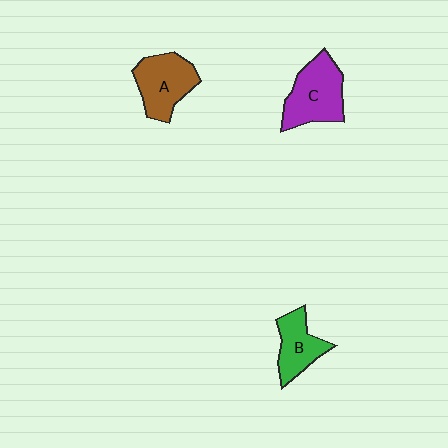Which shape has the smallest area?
Shape B (green).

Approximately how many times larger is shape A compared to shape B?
Approximately 1.3 times.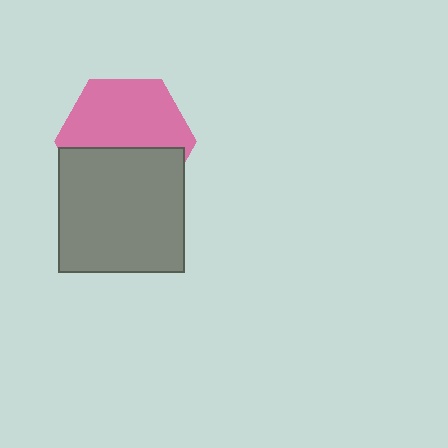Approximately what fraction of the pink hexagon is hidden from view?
Roughly 43% of the pink hexagon is hidden behind the gray square.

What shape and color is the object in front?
The object in front is a gray square.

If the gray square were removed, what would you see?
You would see the complete pink hexagon.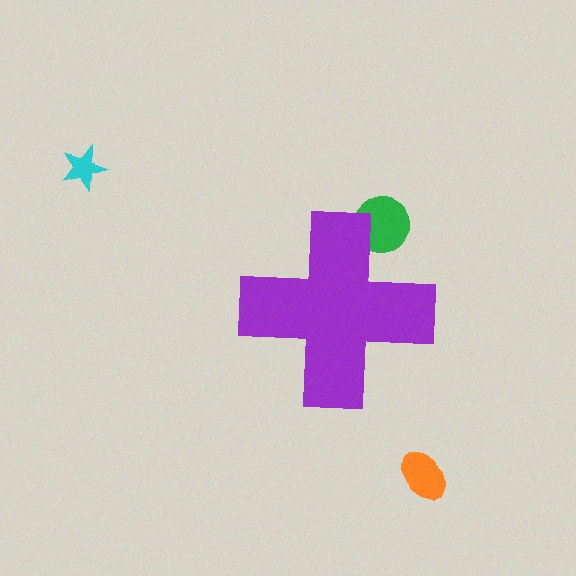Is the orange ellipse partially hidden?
No, the orange ellipse is fully visible.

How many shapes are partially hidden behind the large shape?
1 shape is partially hidden.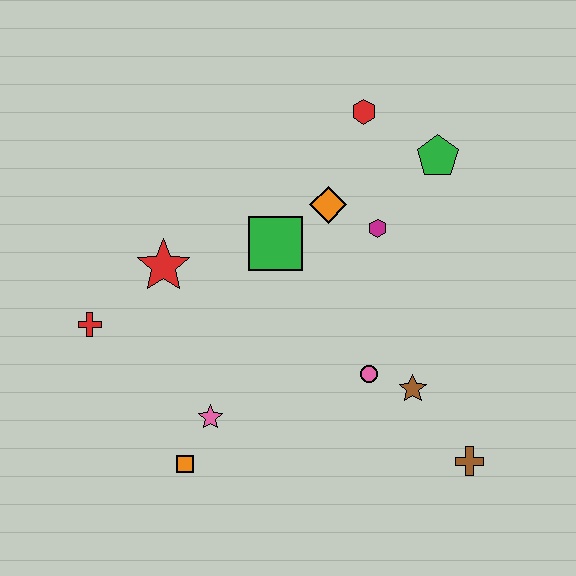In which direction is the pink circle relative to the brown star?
The pink circle is to the left of the brown star.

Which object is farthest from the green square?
The brown cross is farthest from the green square.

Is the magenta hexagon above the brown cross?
Yes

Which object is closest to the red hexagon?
The green pentagon is closest to the red hexagon.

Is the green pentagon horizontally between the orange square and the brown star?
No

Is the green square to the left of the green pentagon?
Yes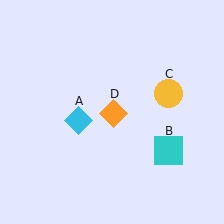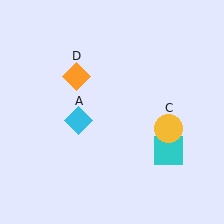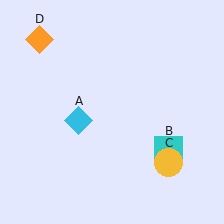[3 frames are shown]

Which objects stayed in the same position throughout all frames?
Cyan diamond (object A) and cyan square (object B) remained stationary.